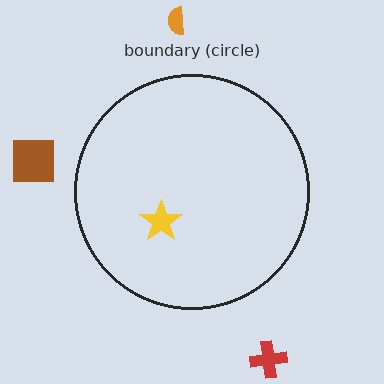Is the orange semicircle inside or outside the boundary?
Outside.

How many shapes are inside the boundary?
1 inside, 3 outside.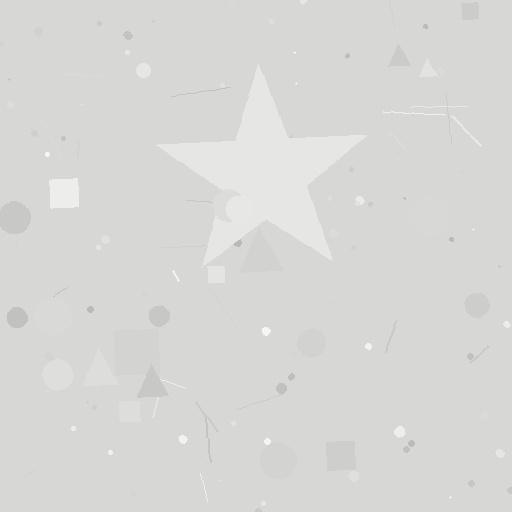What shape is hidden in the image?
A star is hidden in the image.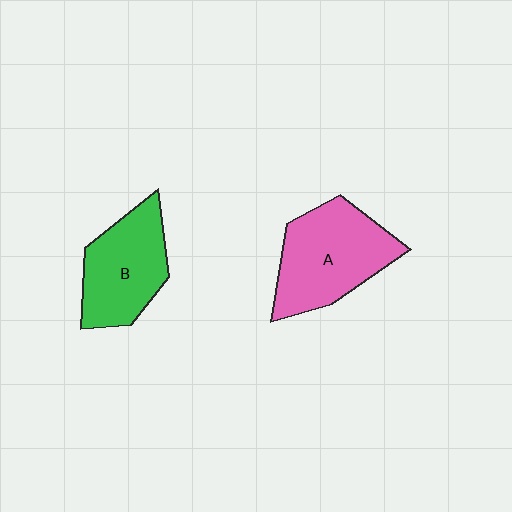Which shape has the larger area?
Shape A (pink).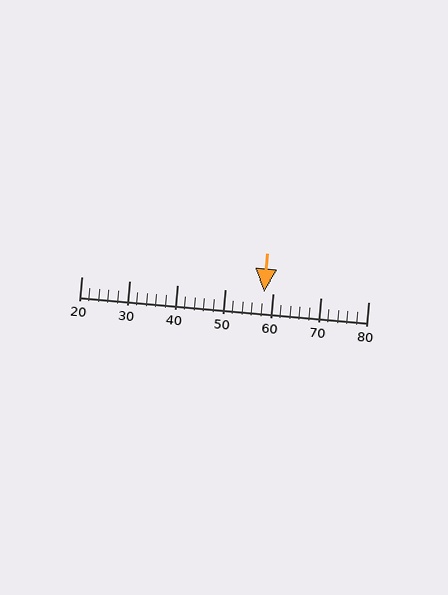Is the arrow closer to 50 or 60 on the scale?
The arrow is closer to 60.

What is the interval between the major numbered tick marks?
The major tick marks are spaced 10 units apart.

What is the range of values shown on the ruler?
The ruler shows values from 20 to 80.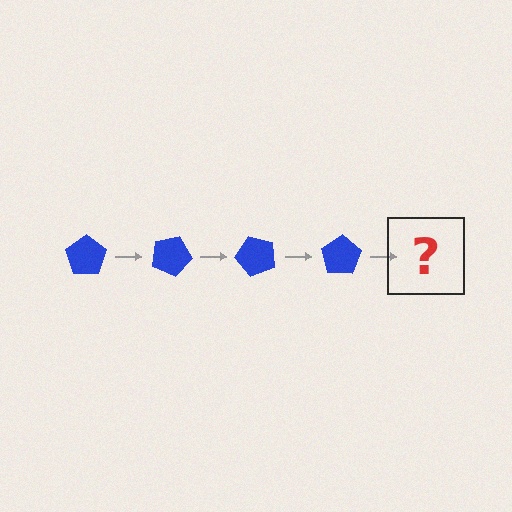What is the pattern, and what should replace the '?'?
The pattern is that the pentagon rotates 25 degrees each step. The '?' should be a blue pentagon rotated 100 degrees.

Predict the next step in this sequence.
The next step is a blue pentagon rotated 100 degrees.